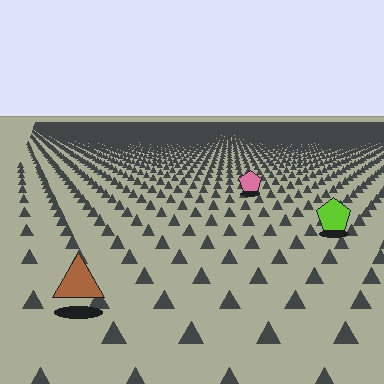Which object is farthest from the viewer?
The pink pentagon is farthest from the viewer. It appears smaller and the ground texture around it is denser.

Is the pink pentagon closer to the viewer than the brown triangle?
No. The brown triangle is closer — you can tell from the texture gradient: the ground texture is coarser near it.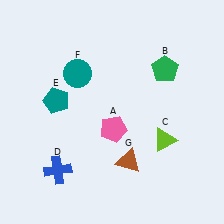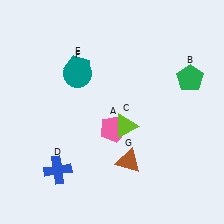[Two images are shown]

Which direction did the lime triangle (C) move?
The lime triangle (C) moved left.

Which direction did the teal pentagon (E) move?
The teal pentagon (E) moved up.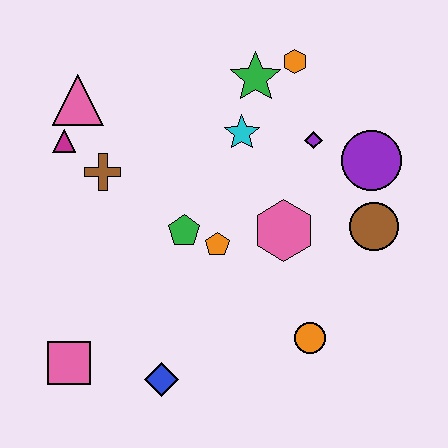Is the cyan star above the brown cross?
Yes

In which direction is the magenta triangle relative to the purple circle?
The magenta triangle is to the left of the purple circle.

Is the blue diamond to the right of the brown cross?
Yes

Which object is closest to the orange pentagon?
The green pentagon is closest to the orange pentagon.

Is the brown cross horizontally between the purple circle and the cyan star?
No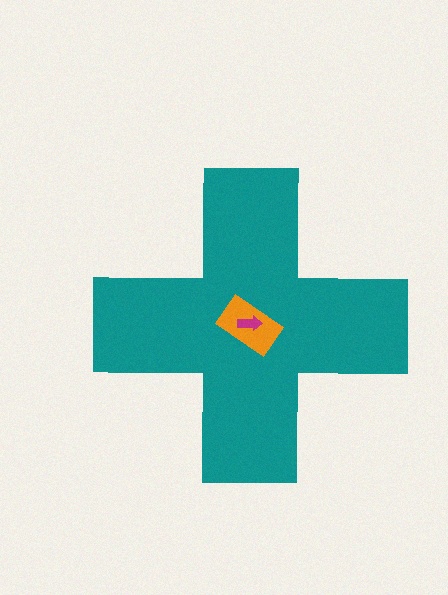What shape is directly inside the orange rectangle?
The magenta arrow.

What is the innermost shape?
The magenta arrow.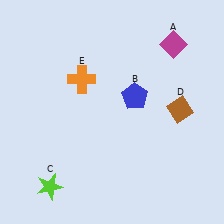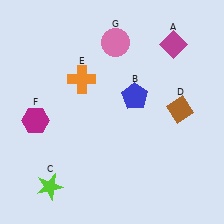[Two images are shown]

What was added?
A magenta hexagon (F), a pink circle (G) were added in Image 2.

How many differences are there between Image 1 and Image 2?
There are 2 differences between the two images.